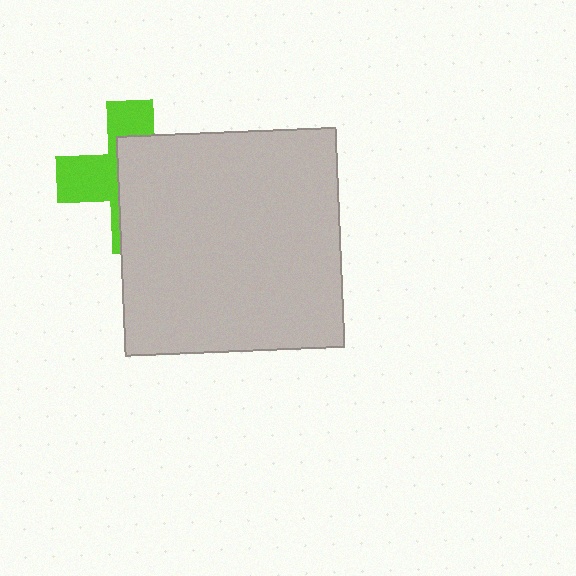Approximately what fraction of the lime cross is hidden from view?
Roughly 58% of the lime cross is hidden behind the light gray square.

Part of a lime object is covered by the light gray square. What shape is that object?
It is a cross.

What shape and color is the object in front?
The object in front is a light gray square.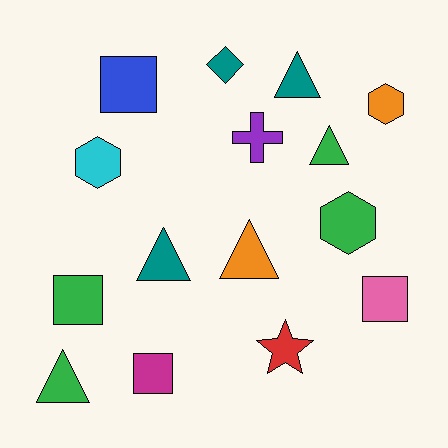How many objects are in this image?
There are 15 objects.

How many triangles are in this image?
There are 5 triangles.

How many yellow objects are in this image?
There are no yellow objects.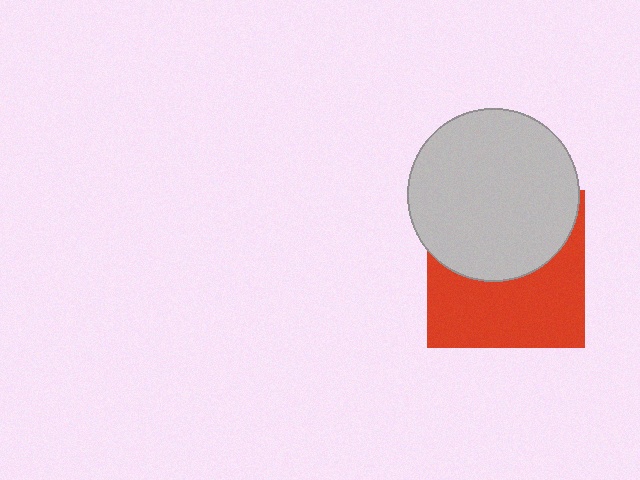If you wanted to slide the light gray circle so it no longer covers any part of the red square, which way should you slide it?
Slide it up — that is the most direct way to separate the two shapes.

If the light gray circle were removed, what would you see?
You would see the complete red square.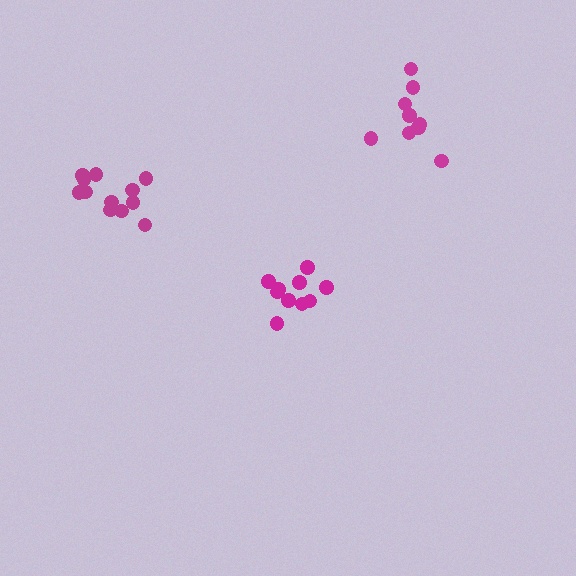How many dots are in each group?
Group 1: 9 dots, Group 2: 12 dots, Group 3: 10 dots (31 total).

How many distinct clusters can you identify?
There are 3 distinct clusters.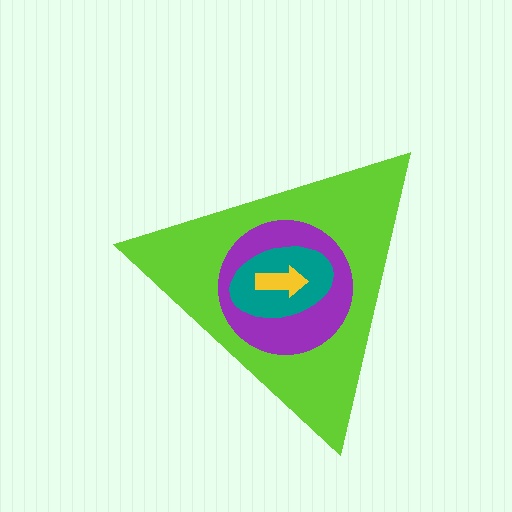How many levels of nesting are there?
4.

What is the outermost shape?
The lime triangle.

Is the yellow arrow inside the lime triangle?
Yes.